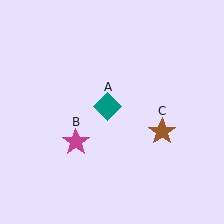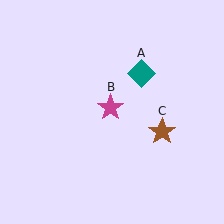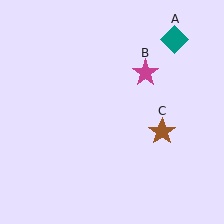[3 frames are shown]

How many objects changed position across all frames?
2 objects changed position: teal diamond (object A), magenta star (object B).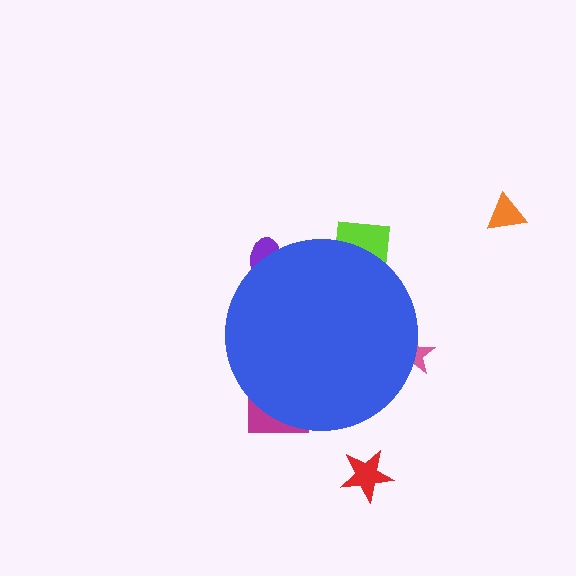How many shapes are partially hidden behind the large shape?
4 shapes are partially hidden.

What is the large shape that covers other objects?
A blue circle.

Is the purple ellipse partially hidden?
Yes, the purple ellipse is partially hidden behind the blue circle.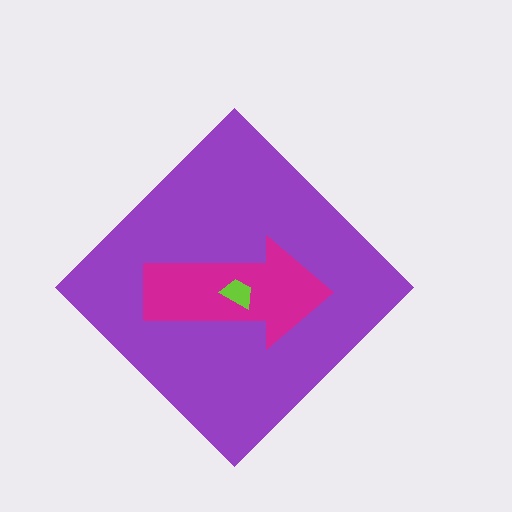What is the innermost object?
The lime trapezoid.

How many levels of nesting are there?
3.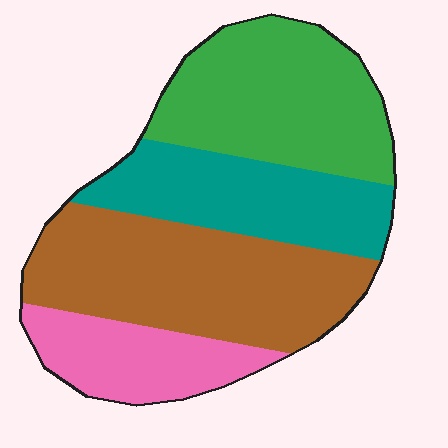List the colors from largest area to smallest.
From largest to smallest: brown, green, teal, pink.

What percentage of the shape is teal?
Teal covers 22% of the shape.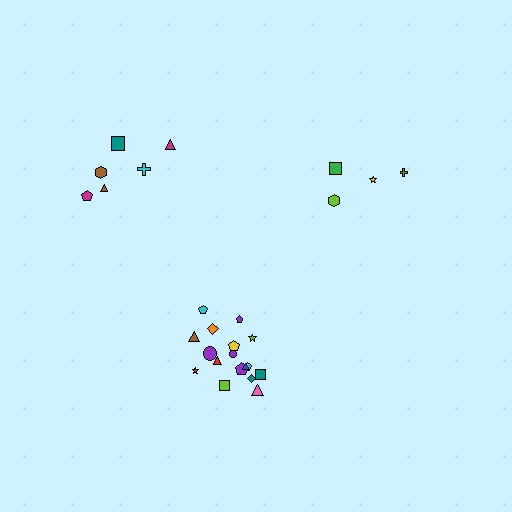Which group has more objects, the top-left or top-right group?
The top-left group.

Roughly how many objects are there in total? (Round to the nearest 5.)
Roughly 30 objects in total.